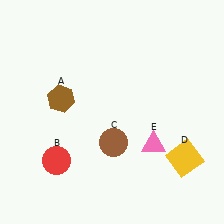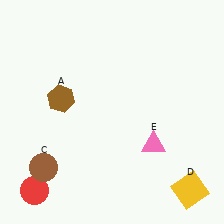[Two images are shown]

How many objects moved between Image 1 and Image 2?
3 objects moved between the two images.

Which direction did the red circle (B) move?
The red circle (B) moved down.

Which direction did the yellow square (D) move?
The yellow square (D) moved down.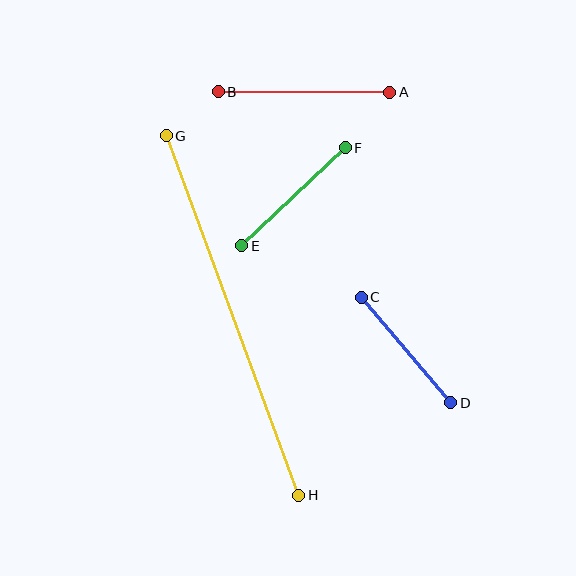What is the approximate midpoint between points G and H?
The midpoint is at approximately (232, 315) pixels.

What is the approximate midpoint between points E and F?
The midpoint is at approximately (293, 197) pixels.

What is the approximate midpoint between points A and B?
The midpoint is at approximately (304, 92) pixels.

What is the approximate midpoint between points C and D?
The midpoint is at approximately (406, 350) pixels.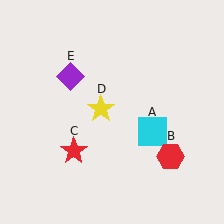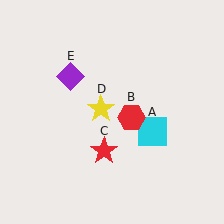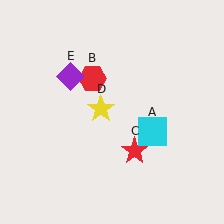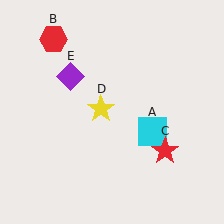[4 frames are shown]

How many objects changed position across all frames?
2 objects changed position: red hexagon (object B), red star (object C).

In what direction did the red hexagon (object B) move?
The red hexagon (object B) moved up and to the left.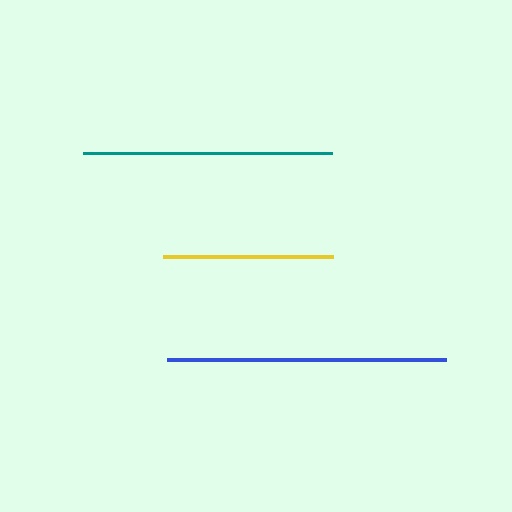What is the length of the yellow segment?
The yellow segment is approximately 171 pixels long.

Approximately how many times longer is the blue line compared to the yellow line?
The blue line is approximately 1.6 times the length of the yellow line.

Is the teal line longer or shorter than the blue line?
The blue line is longer than the teal line.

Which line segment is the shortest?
The yellow line is the shortest at approximately 171 pixels.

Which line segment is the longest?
The blue line is the longest at approximately 279 pixels.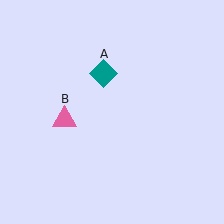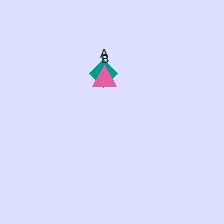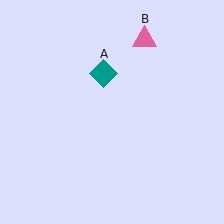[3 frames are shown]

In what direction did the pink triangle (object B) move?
The pink triangle (object B) moved up and to the right.